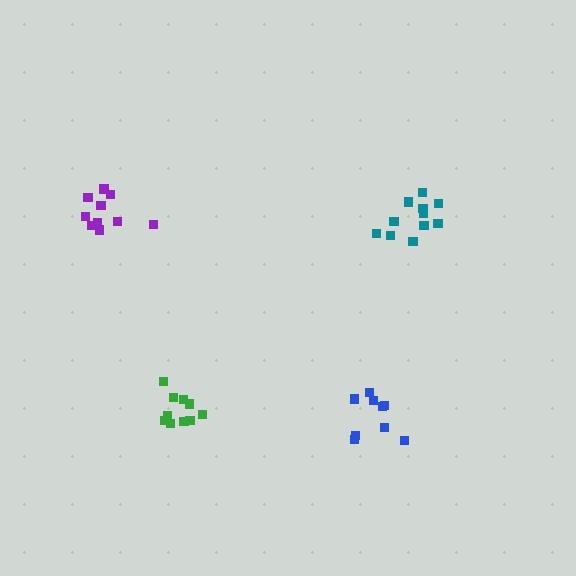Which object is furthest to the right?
The teal cluster is rightmost.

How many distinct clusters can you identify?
There are 4 distinct clusters.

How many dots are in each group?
Group 1: 9 dots, Group 2: 10 dots, Group 3: 10 dots, Group 4: 11 dots (40 total).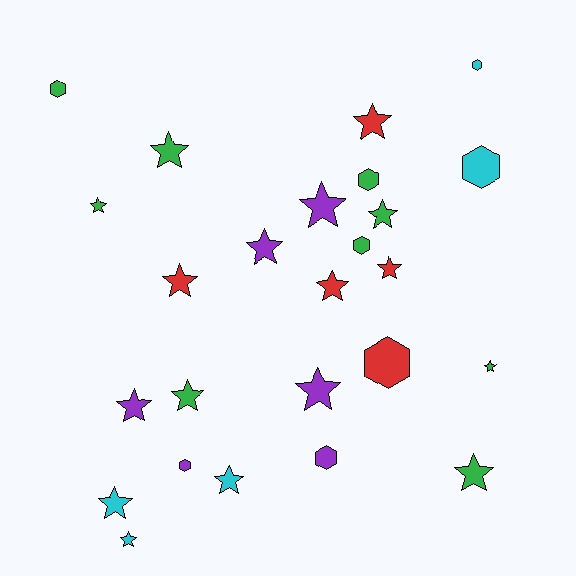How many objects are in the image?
There are 25 objects.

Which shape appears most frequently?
Star, with 17 objects.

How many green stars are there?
There are 6 green stars.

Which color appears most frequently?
Green, with 9 objects.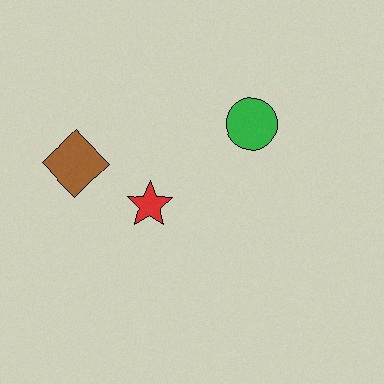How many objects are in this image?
There are 3 objects.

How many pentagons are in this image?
There are no pentagons.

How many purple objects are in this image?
There are no purple objects.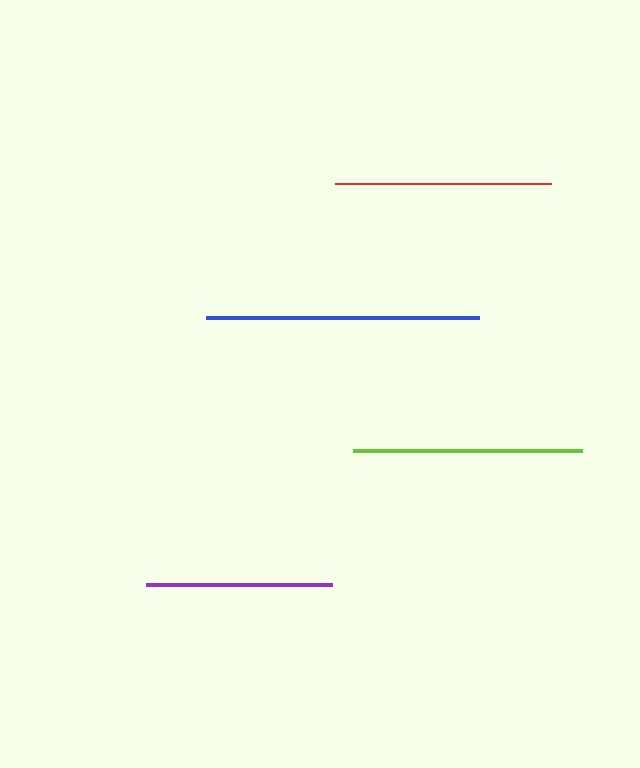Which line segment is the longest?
The blue line is the longest at approximately 272 pixels.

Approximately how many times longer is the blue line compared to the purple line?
The blue line is approximately 1.5 times the length of the purple line.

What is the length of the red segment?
The red segment is approximately 216 pixels long.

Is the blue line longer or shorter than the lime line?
The blue line is longer than the lime line.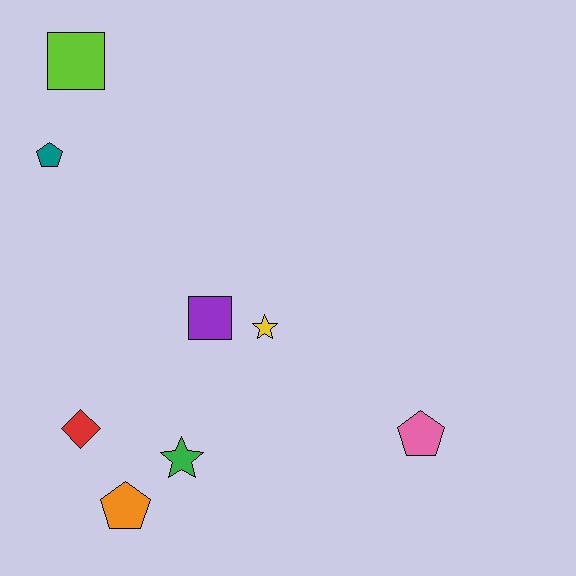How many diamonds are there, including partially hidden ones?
There is 1 diamond.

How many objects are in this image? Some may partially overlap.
There are 8 objects.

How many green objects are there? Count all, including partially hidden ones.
There is 1 green object.